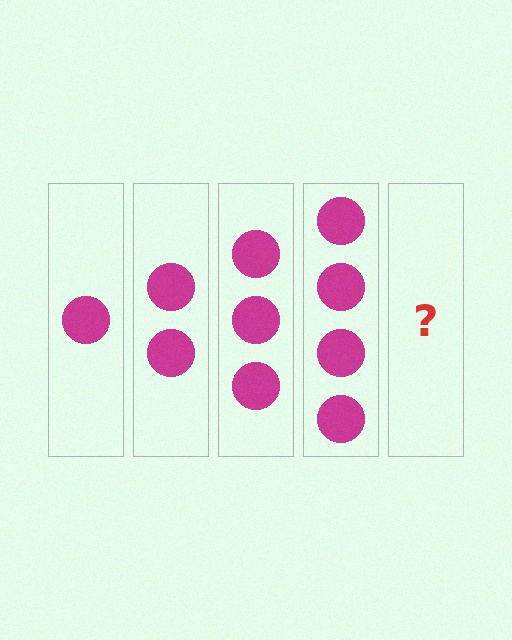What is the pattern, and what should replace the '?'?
The pattern is that each step adds one more circle. The '?' should be 5 circles.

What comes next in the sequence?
The next element should be 5 circles.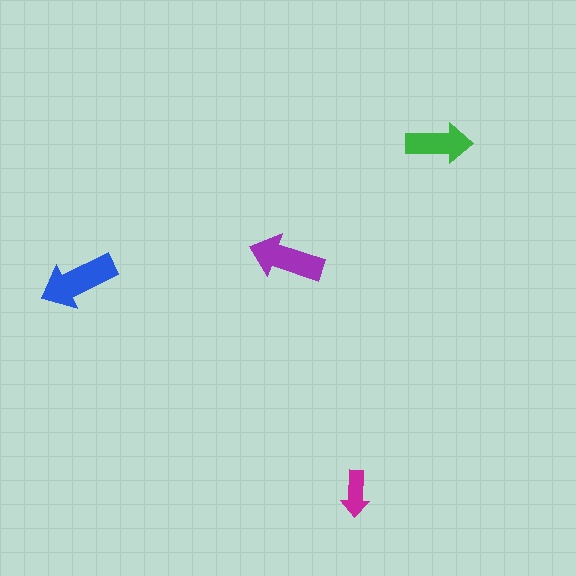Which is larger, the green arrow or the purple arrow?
The purple one.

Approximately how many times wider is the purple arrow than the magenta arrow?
About 1.5 times wider.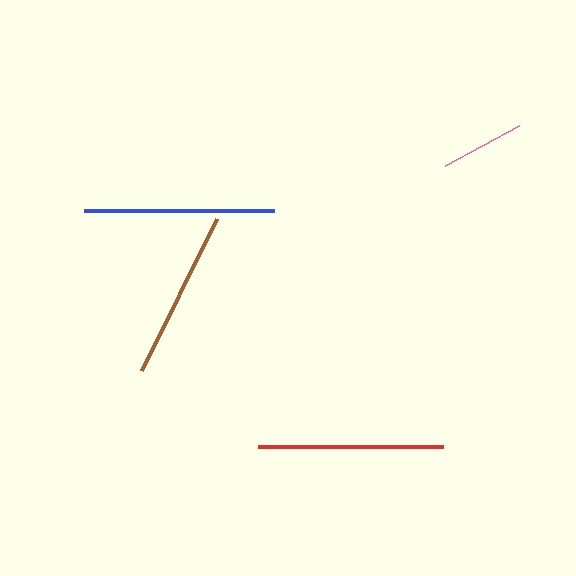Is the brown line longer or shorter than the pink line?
The brown line is longer than the pink line.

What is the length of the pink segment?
The pink segment is approximately 84 pixels long.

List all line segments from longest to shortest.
From longest to shortest: blue, red, brown, pink.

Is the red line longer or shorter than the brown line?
The red line is longer than the brown line.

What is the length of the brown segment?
The brown segment is approximately 169 pixels long.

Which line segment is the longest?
The blue line is the longest at approximately 190 pixels.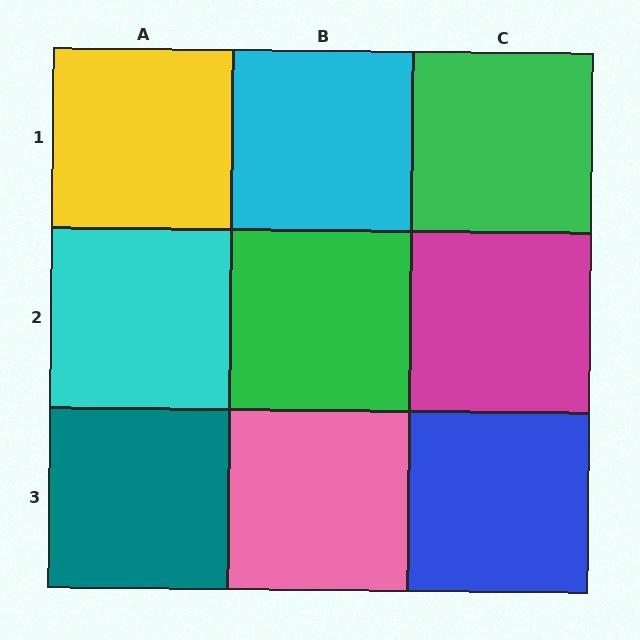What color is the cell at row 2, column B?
Green.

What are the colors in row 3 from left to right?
Teal, pink, blue.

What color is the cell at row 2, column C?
Magenta.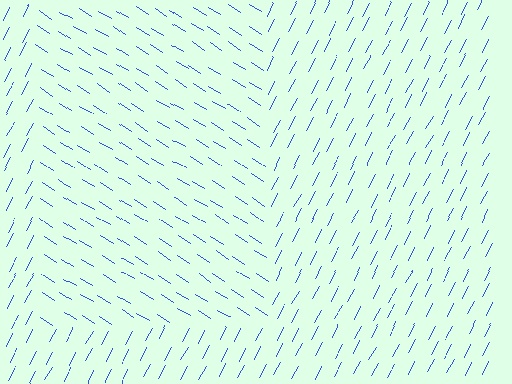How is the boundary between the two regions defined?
The boundary is defined purely by a change in line orientation (approximately 85 degrees difference). All lines are the same color and thickness.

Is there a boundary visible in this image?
Yes, there is a texture boundary formed by a change in line orientation.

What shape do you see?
I see a rectangle.